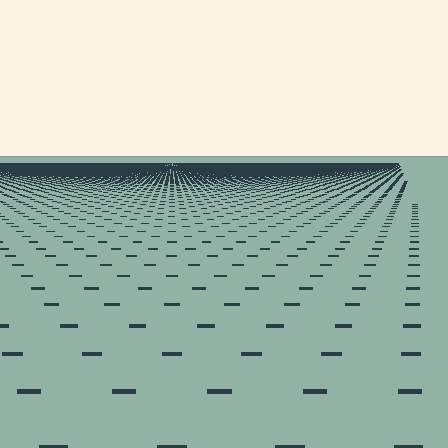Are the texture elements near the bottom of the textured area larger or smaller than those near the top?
Larger. Near the bottom, elements are closer to the viewer and appear at a bigger on-screen size.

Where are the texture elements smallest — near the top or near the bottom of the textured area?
Near the top.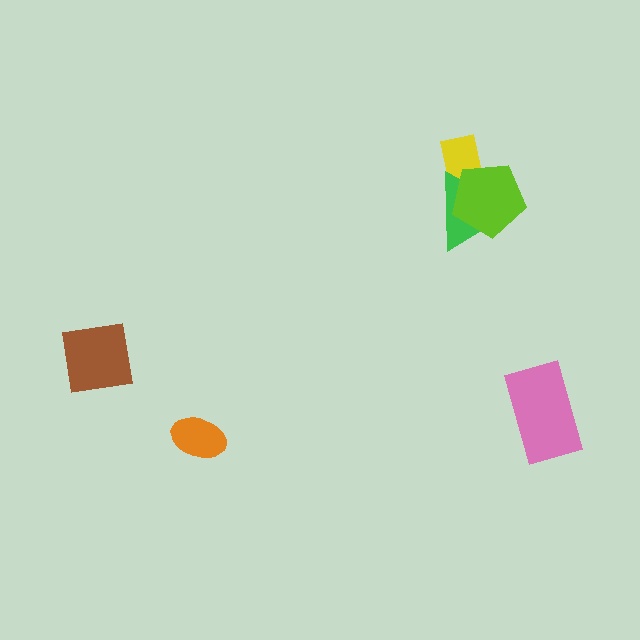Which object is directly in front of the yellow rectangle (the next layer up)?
The green triangle is directly in front of the yellow rectangle.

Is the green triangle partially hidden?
Yes, it is partially covered by another shape.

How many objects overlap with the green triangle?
2 objects overlap with the green triangle.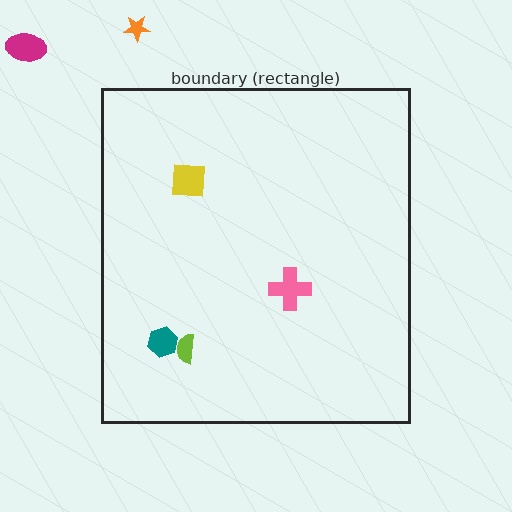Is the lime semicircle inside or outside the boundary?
Inside.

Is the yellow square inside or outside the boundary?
Inside.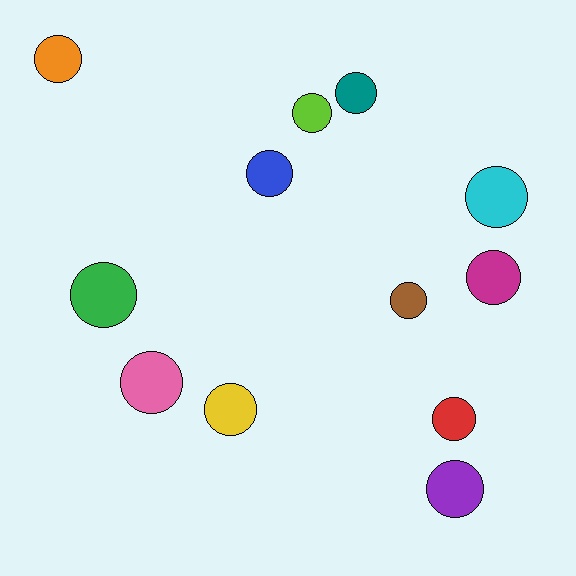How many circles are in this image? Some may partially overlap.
There are 12 circles.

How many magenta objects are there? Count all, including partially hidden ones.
There is 1 magenta object.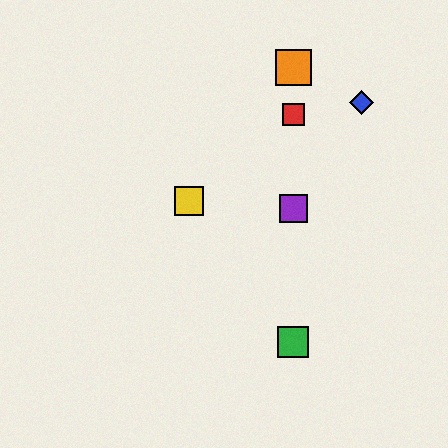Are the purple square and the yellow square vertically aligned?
No, the purple square is at x≈293 and the yellow square is at x≈189.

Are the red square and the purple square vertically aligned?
Yes, both are at x≈293.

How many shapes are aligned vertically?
4 shapes (the red square, the green square, the purple square, the orange square) are aligned vertically.